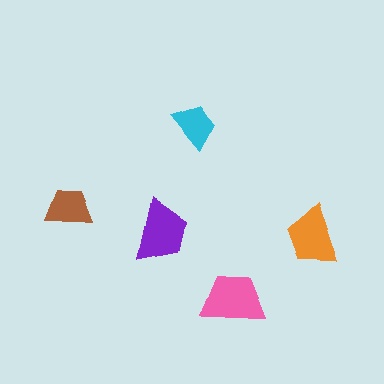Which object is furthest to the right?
The orange trapezoid is rightmost.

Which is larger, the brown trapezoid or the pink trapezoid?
The pink one.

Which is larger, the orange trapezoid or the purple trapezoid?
The purple one.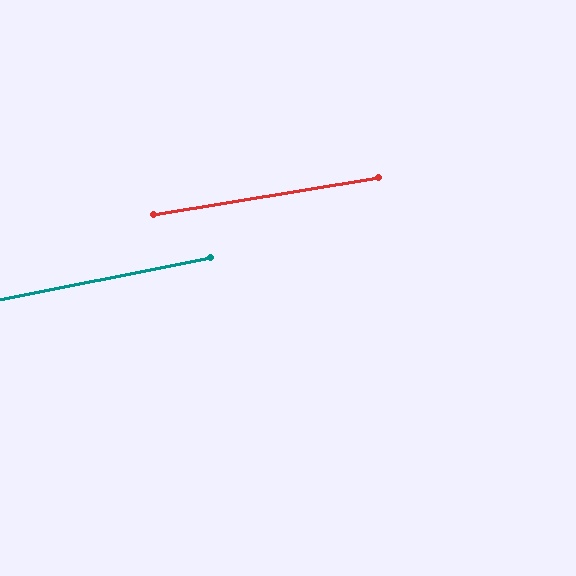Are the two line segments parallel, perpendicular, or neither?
Parallel — their directions differ by only 1.9°.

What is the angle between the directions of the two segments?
Approximately 2 degrees.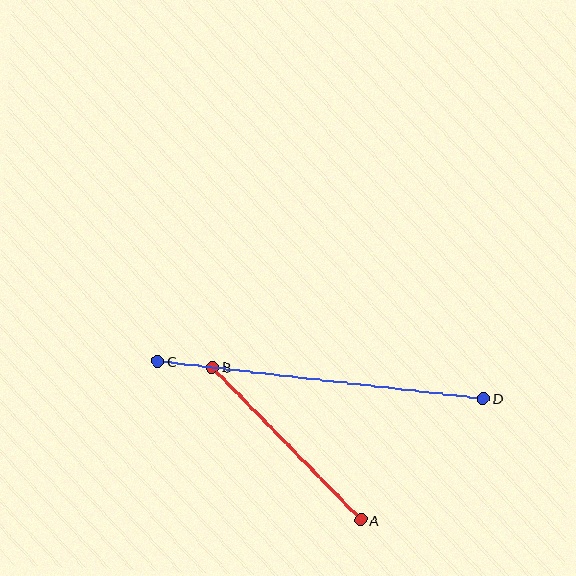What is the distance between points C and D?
The distance is approximately 328 pixels.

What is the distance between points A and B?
The distance is approximately 213 pixels.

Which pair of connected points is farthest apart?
Points C and D are farthest apart.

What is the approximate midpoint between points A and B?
The midpoint is at approximately (286, 444) pixels.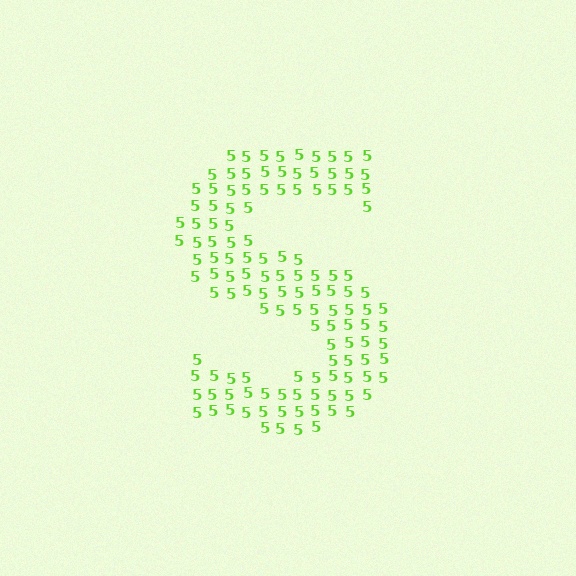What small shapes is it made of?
It is made of small digit 5's.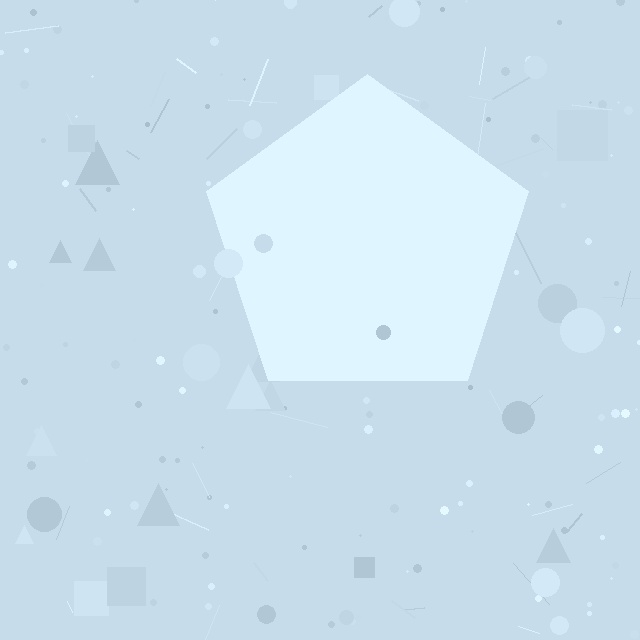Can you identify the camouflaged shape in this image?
The camouflaged shape is a pentagon.